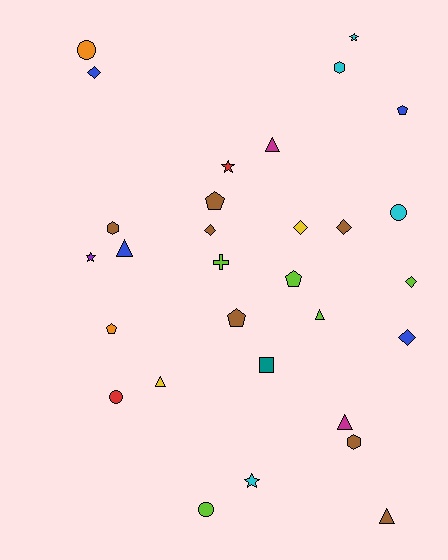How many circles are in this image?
There are 4 circles.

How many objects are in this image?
There are 30 objects.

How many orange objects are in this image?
There are 2 orange objects.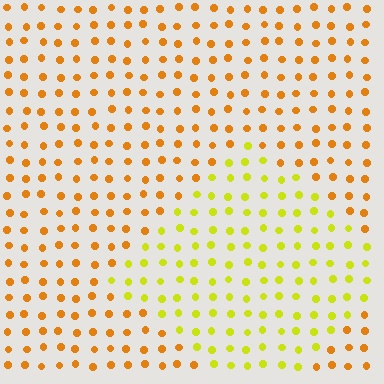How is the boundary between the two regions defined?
The boundary is defined purely by a slight shift in hue (about 36 degrees). Spacing, size, and orientation are identical on both sides.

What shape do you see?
I see a diamond.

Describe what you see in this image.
The image is filled with small orange elements in a uniform arrangement. A diamond-shaped region is visible where the elements are tinted to a slightly different hue, forming a subtle color boundary.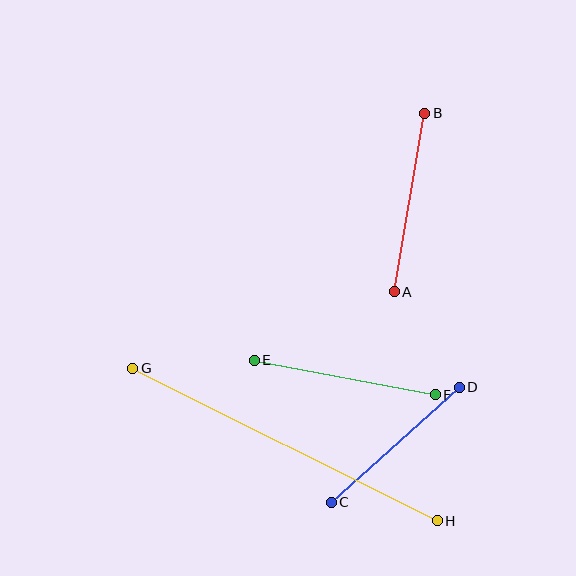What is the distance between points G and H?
The distance is approximately 340 pixels.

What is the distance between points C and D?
The distance is approximately 172 pixels.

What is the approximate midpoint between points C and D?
The midpoint is at approximately (395, 445) pixels.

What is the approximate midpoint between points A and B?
The midpoint is at approximately (409, 202) pixels.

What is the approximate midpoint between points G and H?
The midpoint is at approximately (285, 445) pixels.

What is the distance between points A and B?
The distance is approximately 181 pixels.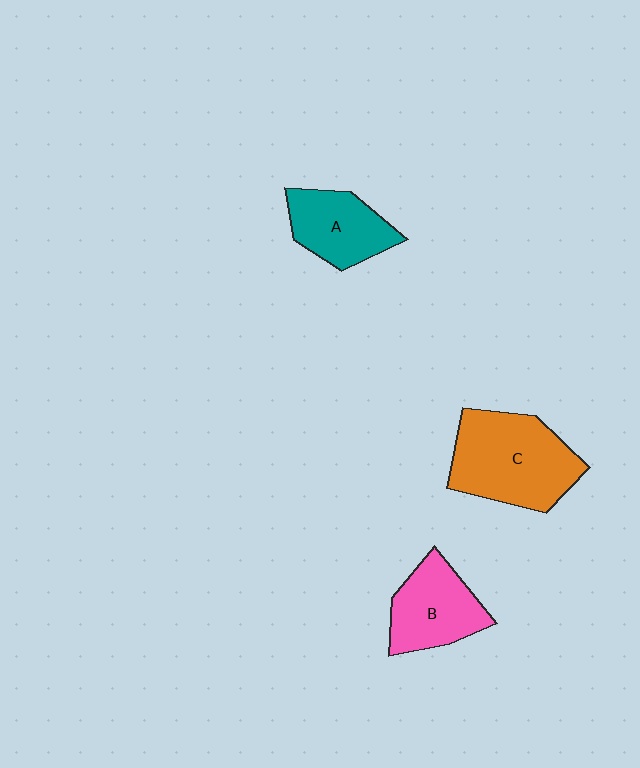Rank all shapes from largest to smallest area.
From largest to smallest: C (orange), B (pink), A (teal).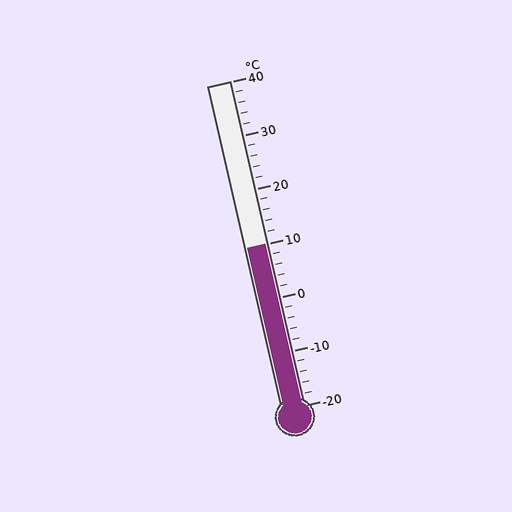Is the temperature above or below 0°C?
The temperature is above 0°C.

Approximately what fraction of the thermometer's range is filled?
The thermometer is filled to approximately 50% of its range.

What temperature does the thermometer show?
The thermometer shows approximately 10°C.